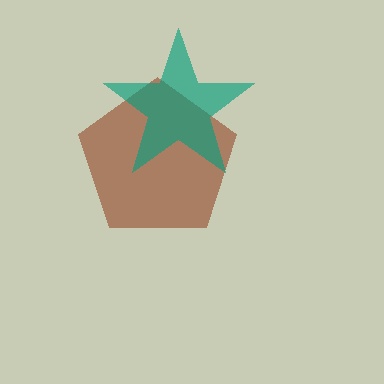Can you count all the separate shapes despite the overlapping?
Yes, there are 2 separate shapes.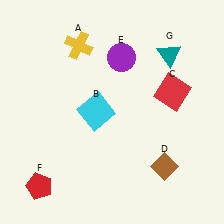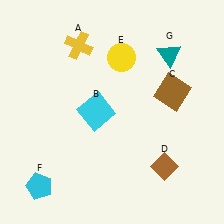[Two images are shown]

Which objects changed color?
C changed from red to brown. E changed from purple to yellow. F changed from red to cyan.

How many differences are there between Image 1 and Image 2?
There are 3 differences between the two images.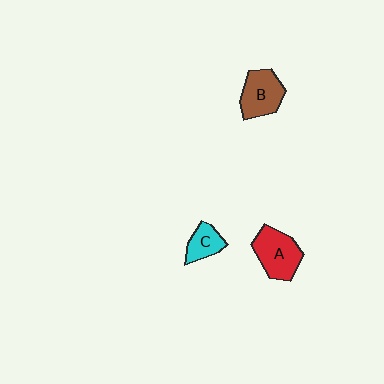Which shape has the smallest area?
Shape C (cyan).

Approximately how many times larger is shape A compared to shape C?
Approximately 1.8 times.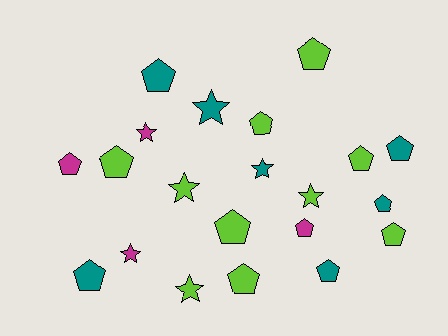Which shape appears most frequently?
Pentagon, with 14 objects.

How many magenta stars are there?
There are 2 magenta stars.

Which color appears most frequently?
Lime, with 10 objects.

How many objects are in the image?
There are 21 objects.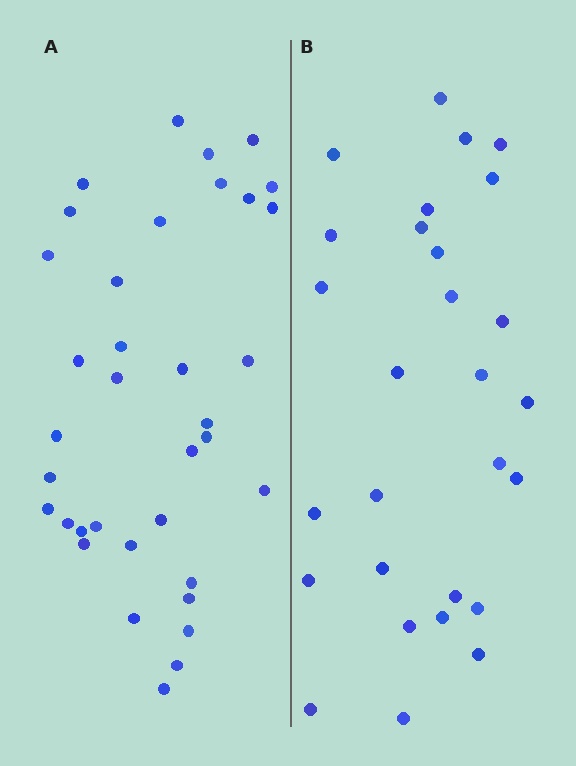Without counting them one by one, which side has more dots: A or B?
Region A (the left region) has more dots.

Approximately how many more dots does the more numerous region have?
Region A has roughly 8 or so more dots than region B.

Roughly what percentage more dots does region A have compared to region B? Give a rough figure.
About 30% more.